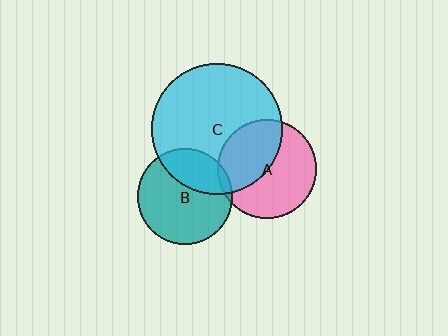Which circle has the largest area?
Circle C (cyan).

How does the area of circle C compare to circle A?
Approximately 1.7 times.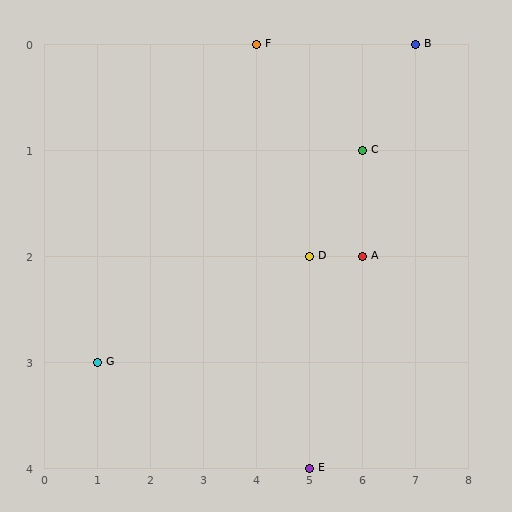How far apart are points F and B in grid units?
Points F and B are 3 columns apart.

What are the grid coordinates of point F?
Point F is at grid coordinates (4, 0).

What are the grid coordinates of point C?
Point C is at grid coordinates (6, 1).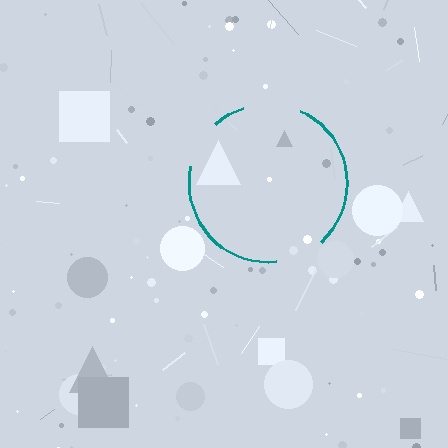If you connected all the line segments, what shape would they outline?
They would outline a circle.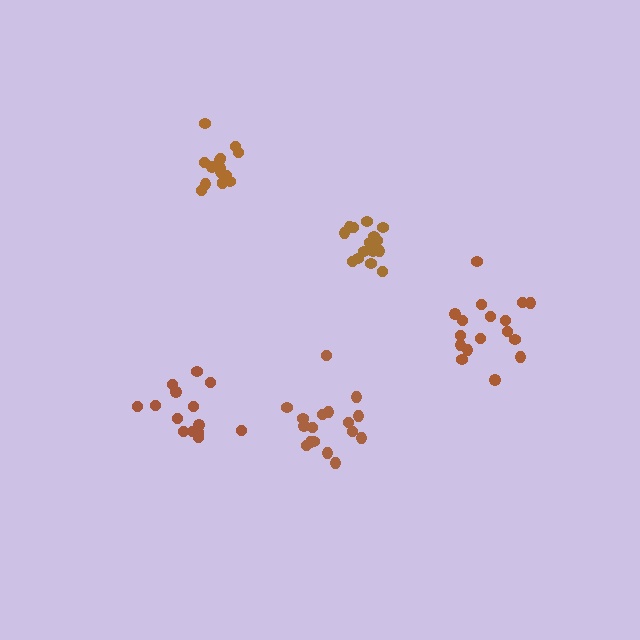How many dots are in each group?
Group 1: 18 dots, Group 2: 14 dots, Group 3: 16 dots, Group 4: 15 dots, Group 5: 18 dots (81 total).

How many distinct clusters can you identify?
There are 5 distinct clusters.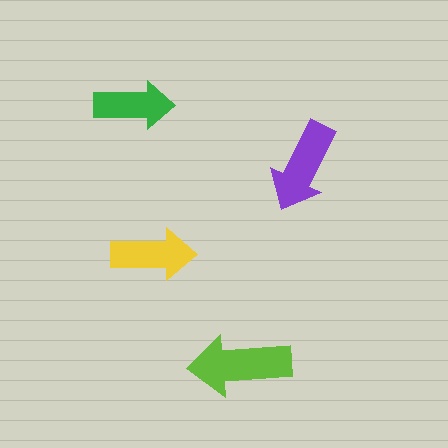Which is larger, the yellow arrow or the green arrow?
The yellow one.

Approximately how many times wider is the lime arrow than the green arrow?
About 1.5 times wider.